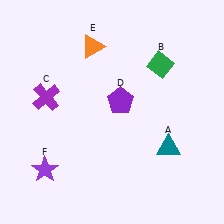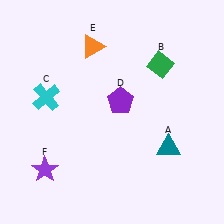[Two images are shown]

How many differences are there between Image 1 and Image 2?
There is 1 difference between the two images.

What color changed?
The cross (C) changed from purple in Image 1 to cyan in Image 2.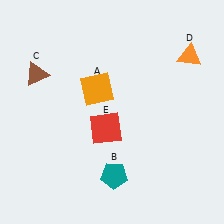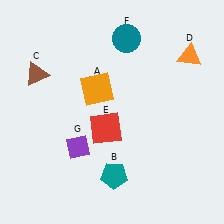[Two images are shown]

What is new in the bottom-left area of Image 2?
A purple diamond (G) was added in the bottom-left area of Image 2.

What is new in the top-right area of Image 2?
A teal circle (F) was added in the top-right area of Image 2.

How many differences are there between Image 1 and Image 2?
There are 2 differences between the two images.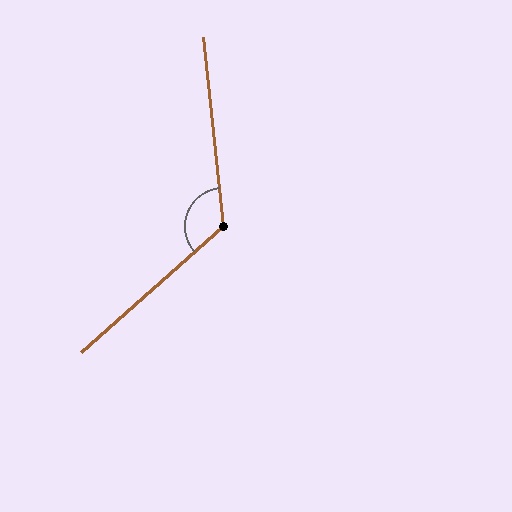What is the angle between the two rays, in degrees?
Approximately 125 degrees.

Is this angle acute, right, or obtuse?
It is obtuse.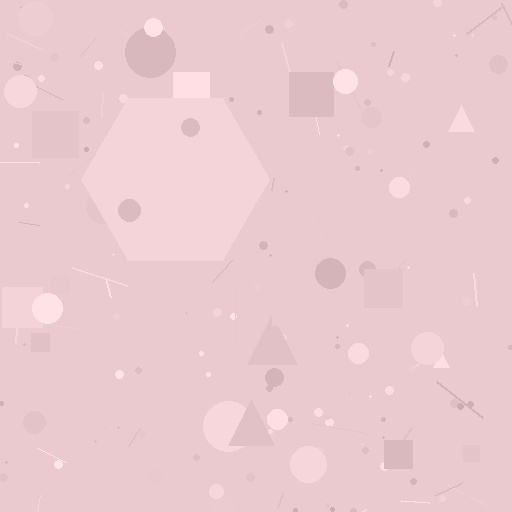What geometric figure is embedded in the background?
A hexagon is embedded in the background.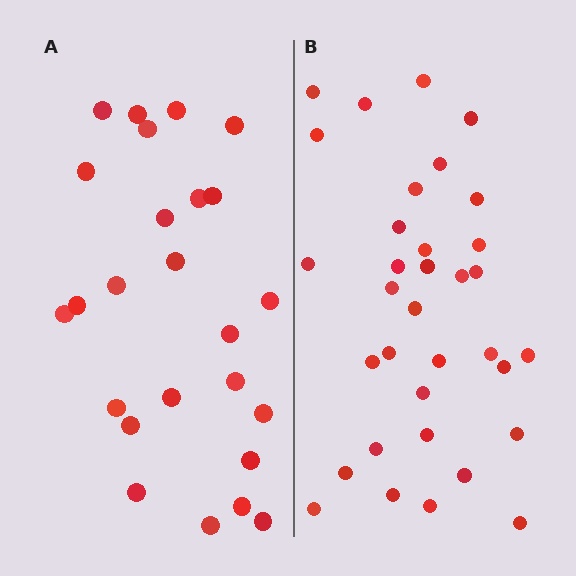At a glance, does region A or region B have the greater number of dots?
Region B (the right region) has more dots.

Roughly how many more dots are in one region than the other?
Region B has roughly 8 or so more dots than region A.